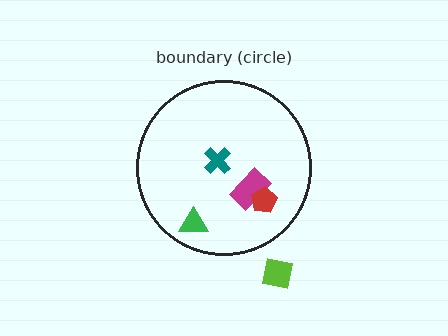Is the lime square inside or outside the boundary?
Outside.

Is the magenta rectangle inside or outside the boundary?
Inside.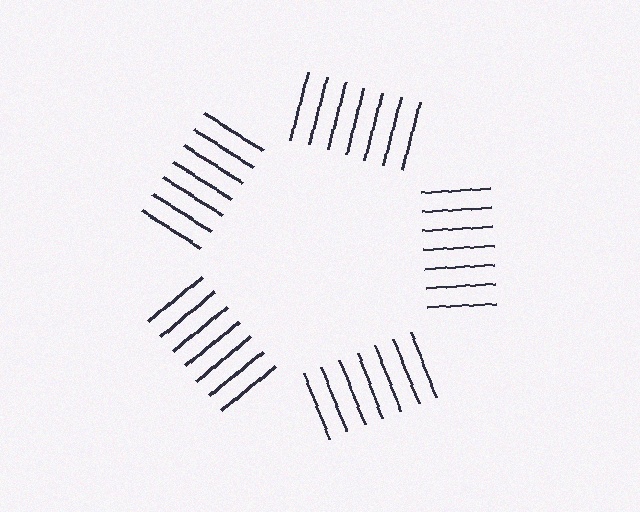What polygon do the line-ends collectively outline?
An illusory pentagon — the line segments terminate on its edges but no continuous stroke is drawn.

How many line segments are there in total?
35 — 7 along each of the 5 edges.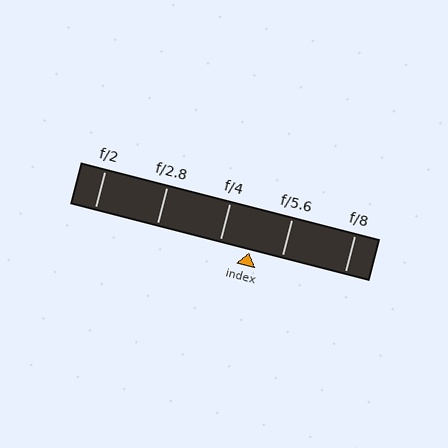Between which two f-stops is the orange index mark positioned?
The index mark is between f/4 and f/5.6.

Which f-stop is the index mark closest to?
The index mark is closest to f/4.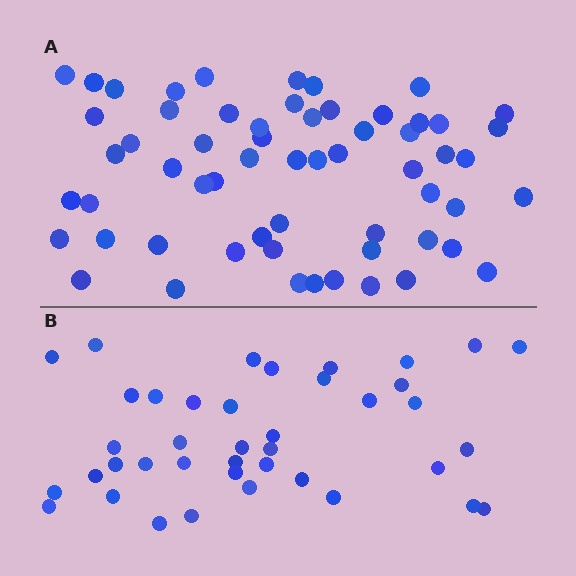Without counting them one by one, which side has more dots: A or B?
Region A (the top region) has more dots.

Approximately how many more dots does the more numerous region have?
Region A has approximately 20 more dots than region B.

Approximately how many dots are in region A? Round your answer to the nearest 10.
About 60 dots.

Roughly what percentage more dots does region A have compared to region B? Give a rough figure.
About 50% more.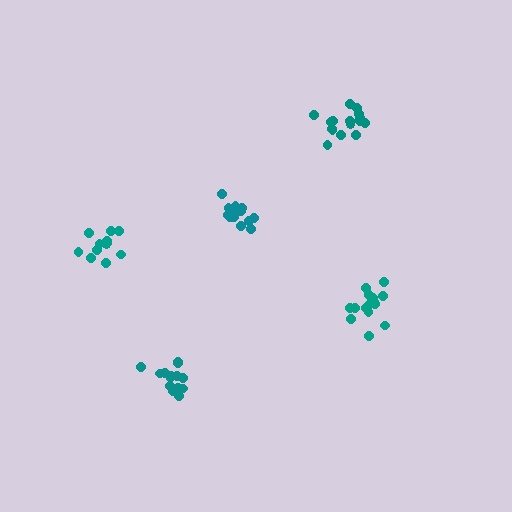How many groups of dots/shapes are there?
There are 5 groups.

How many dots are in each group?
Group 1: 13 dots, Group 2: 16 dots, Group 3: 15 dots, Group 4: 14 dots, Group 5: 12 dots (70 total).